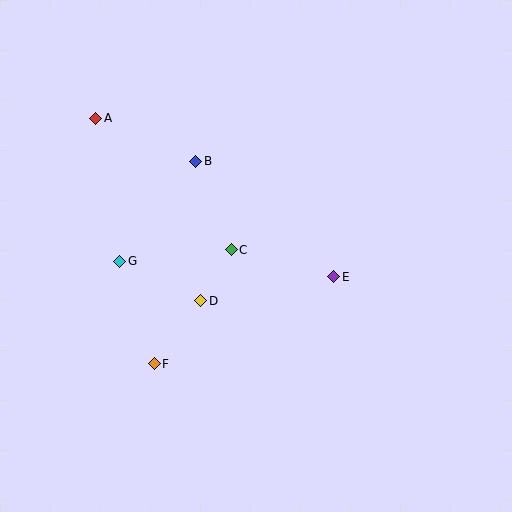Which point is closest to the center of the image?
Point C at (231, 250) is closest to the center.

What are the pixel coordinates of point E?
Point E is at (334, 277).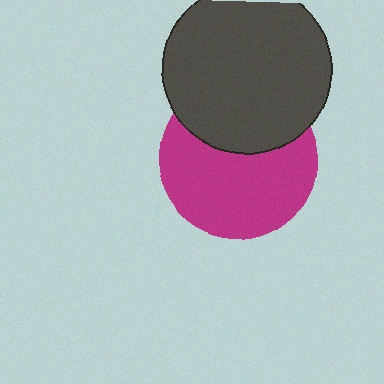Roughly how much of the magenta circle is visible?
About half of it is visible (roughly 64%).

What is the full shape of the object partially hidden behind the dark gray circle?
The partially hidden object is a magenta circle.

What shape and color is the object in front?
The object in front is a dark gray circle.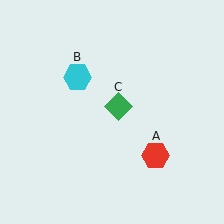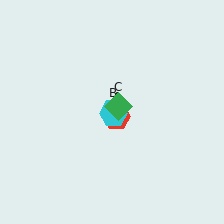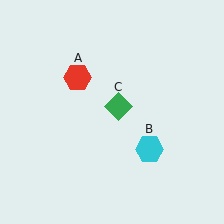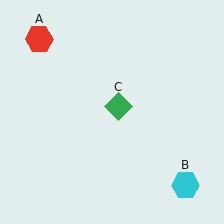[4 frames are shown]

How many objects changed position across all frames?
2 objects changed position: red hexagon (object A), cyan hexagon (object B).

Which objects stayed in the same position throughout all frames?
Green diamond (object C) remained stationary.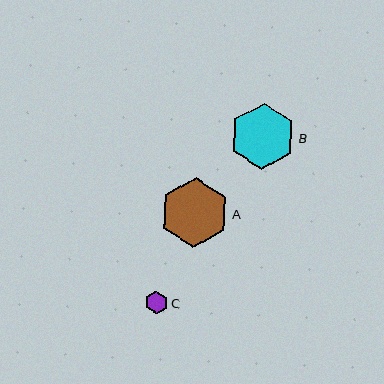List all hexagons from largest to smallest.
From largest to smallest: A, B, C.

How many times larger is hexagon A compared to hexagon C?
Hexagon A is approximately 3.0 times the size of hexagon C.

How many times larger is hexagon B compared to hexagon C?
Hexagon B is approximately 2.9 times the size of hexagon C.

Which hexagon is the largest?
Hexagon A is the largest with a size of approximately 70 pixels.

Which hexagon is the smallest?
Hexagon C is the smallest with a size of approximately 23 pixels.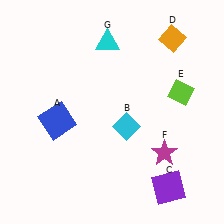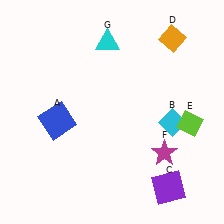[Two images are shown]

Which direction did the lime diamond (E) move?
The lime diamond (E) moved down.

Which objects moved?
The objects that moved are: the cyan diamond (B), the lime diamond (E).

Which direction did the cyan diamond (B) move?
The cyan diamond (B) moved right.